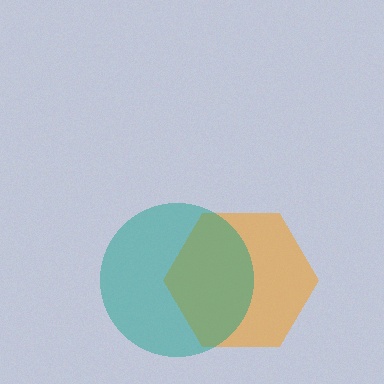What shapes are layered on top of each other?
The layered shapes are: an orange hexagon, a teal circle.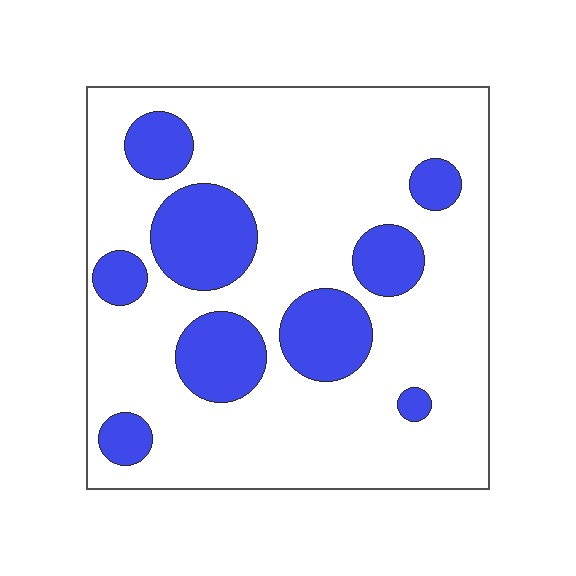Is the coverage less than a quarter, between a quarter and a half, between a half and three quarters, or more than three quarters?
Less than a quarter.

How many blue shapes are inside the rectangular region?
9.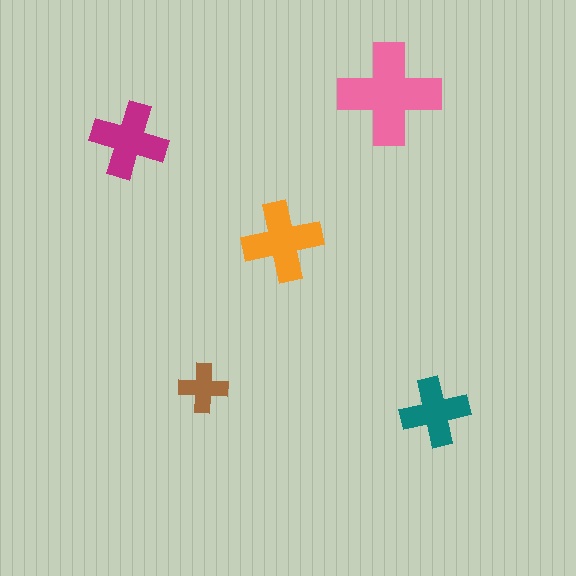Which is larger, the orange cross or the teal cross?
The orange one.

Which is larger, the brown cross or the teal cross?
The teal one.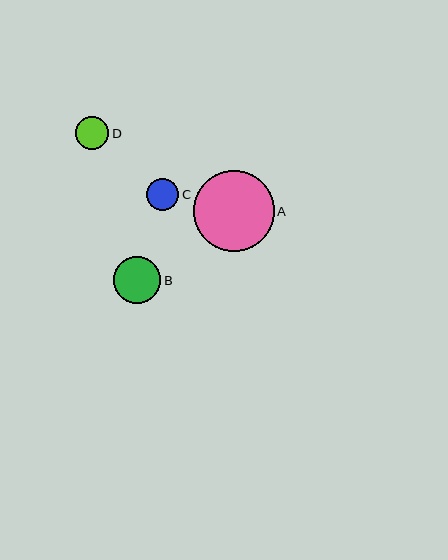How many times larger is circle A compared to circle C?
Circle A is approximately 2.5 times the size of circle C.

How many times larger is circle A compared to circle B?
Circle A is approximately 1.7 times the size of circle B.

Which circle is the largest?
Circle A is the largest with a size of approximately 81 pixels.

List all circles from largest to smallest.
From largest to smallest: A, B, D, C.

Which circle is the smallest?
Circle C is the smallest with a size of approximately 32 pixels.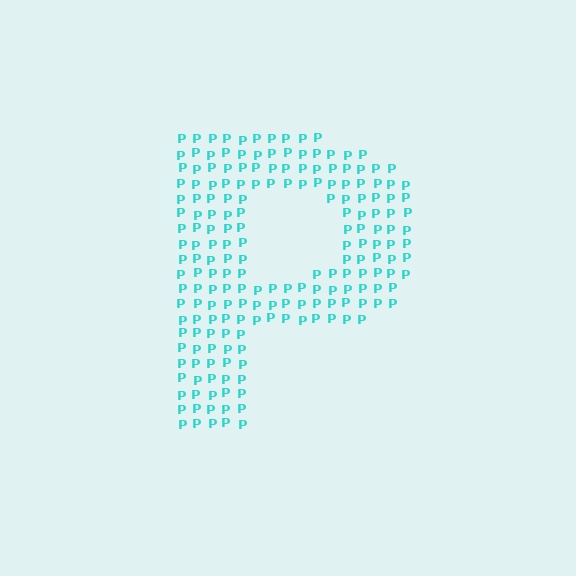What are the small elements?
The small elements are letter P's.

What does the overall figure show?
The overall figure shows the letter P.